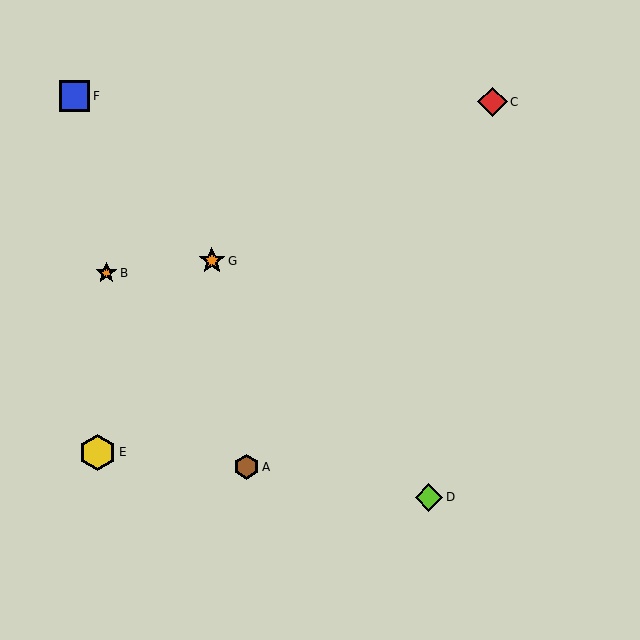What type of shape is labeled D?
Shape D is a lime diamond.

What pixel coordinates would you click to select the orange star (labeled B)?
Click at (106, 273) to select the orange star B.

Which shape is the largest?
The yellow hexagon (labeled E) is the largest.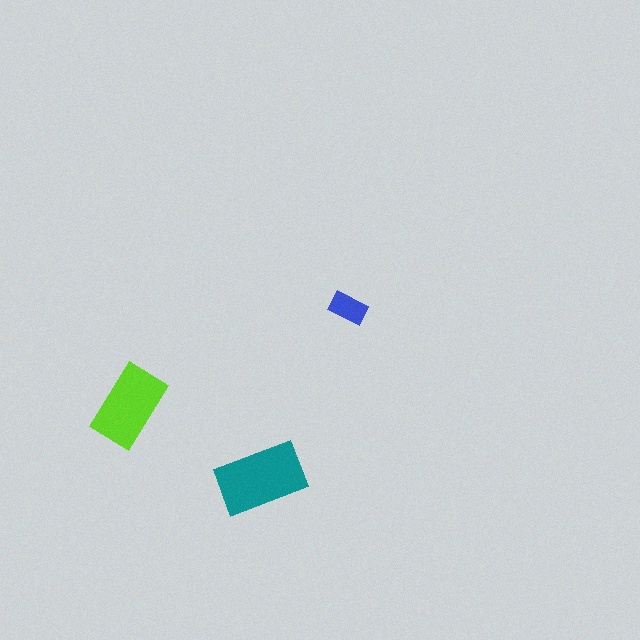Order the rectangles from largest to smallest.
the teal one, the lime one, the blue one.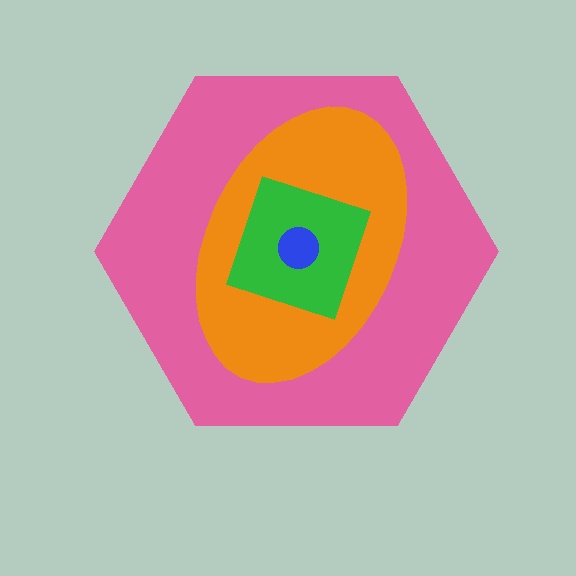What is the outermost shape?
The pink hexagon.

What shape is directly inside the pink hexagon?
The orange ellipse.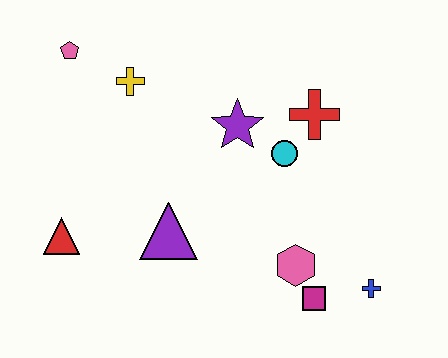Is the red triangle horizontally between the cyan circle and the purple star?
No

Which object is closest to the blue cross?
The magenta square is closest to the blue cross.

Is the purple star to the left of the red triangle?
No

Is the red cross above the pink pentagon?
No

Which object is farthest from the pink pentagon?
The blue cross is farthest from the pink pentagon.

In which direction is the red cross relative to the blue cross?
The red cross is above the blue cross.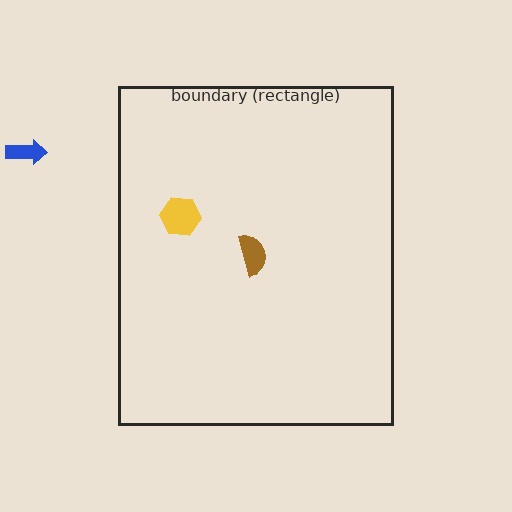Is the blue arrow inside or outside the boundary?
Outside.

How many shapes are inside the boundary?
2 inside, 1 outside.